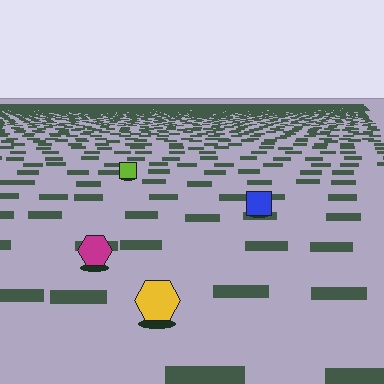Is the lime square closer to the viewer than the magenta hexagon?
No. The magenta hexagon is closer — you can tell from the texture gradient: the ground texture is coarser near it.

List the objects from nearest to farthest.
From nearest to farthest: the yellow hexagon, the magenta hexagon, the blue square, the lime square.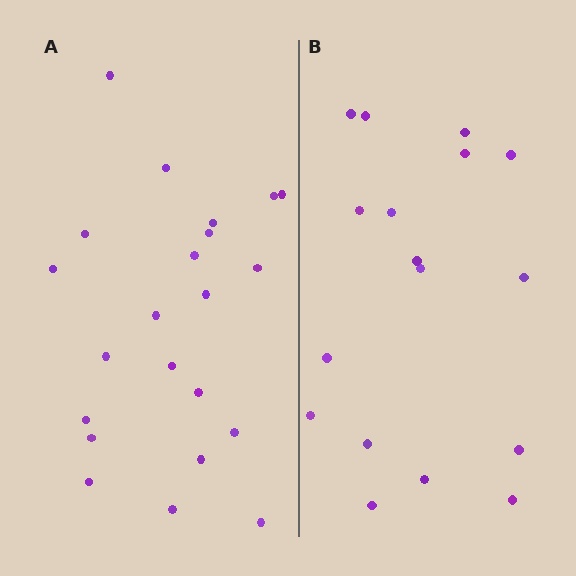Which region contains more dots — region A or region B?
Region A (the left region) has more dots.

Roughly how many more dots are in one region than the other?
Region A has about 5 more dots than region B.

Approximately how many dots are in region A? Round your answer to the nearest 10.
About 20 dots. (The exact count is 22, which rounds to 20.)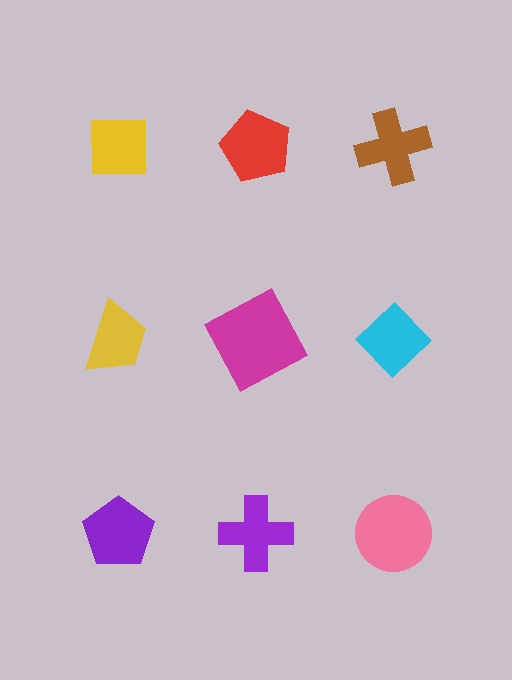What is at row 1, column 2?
A red pentagon.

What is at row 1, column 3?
A brown cross.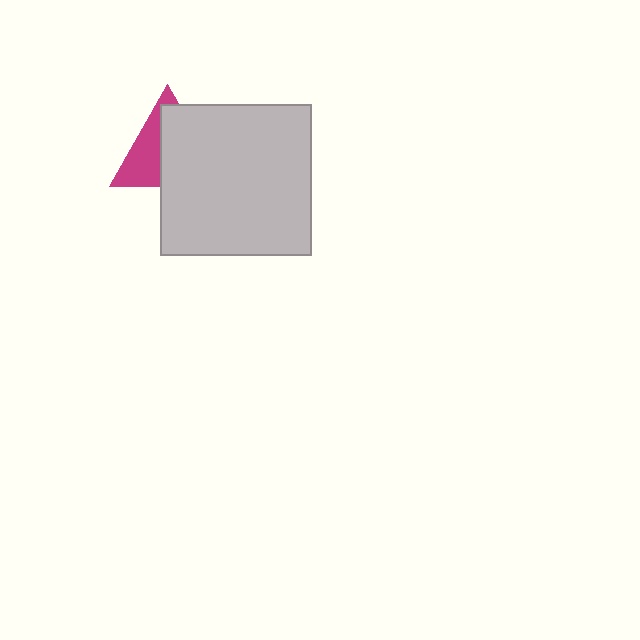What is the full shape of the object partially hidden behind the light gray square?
The partially hidden object is a magenta triangle.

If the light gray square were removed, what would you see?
You would see the complete magenta triangle.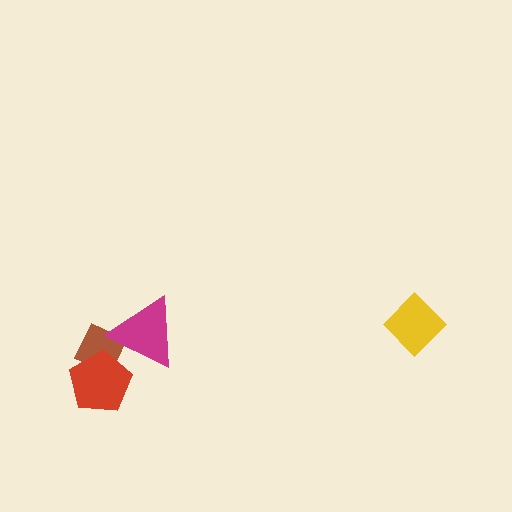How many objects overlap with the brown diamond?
2 objects overlap with the brown diamond.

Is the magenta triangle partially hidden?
Yes, it is partially covered by another shape.